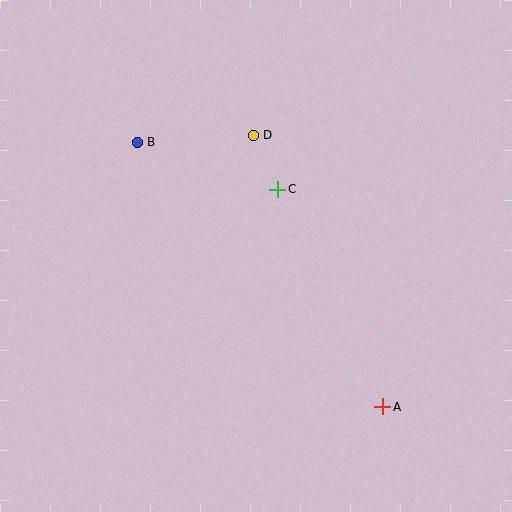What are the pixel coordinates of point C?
Point C is at (278, 189).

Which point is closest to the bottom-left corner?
Point B is closest to the bottom-left corner.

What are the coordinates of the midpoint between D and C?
The midpoint between D and C is at (266, 162).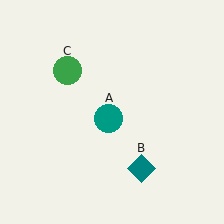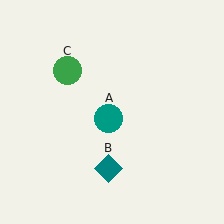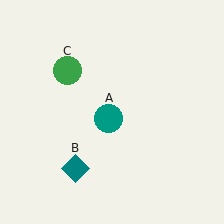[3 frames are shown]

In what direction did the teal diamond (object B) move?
The teal diamond (object B) moved left.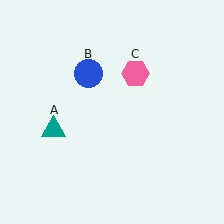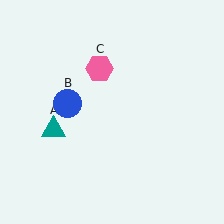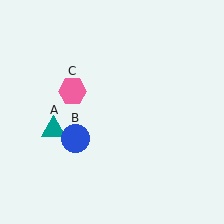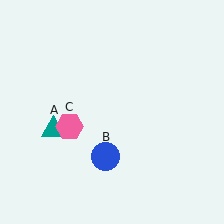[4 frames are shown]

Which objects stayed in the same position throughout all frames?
Teal triangle (object A) remained stationary.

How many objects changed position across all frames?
2 objects changed position: blue circle (object B), pink hexagon (object C).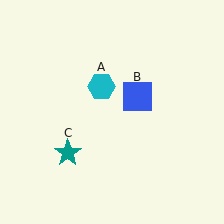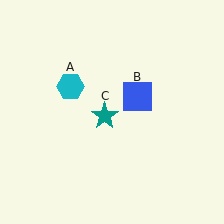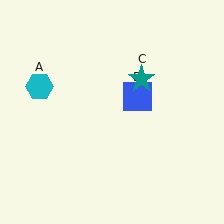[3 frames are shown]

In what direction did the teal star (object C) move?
The teal star (object C) moved up and to the right.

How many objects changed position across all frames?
2 objects changed position: cyan hexagon (object A), teal star (object C).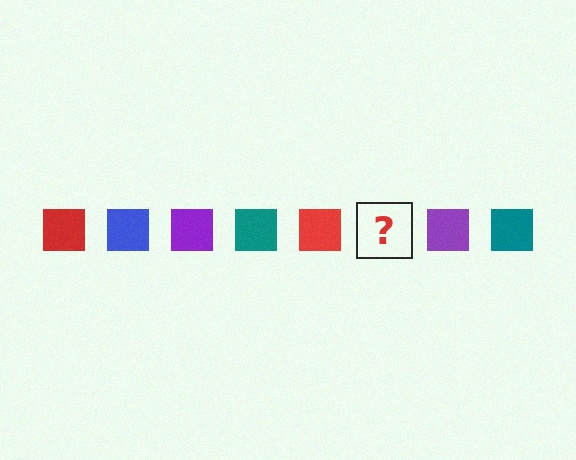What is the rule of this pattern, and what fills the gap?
The rule is that the pattern cycles through red, blue, purple, teal squares. The gap should be filled with a blue square.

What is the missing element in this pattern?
The missing element is a blue square.